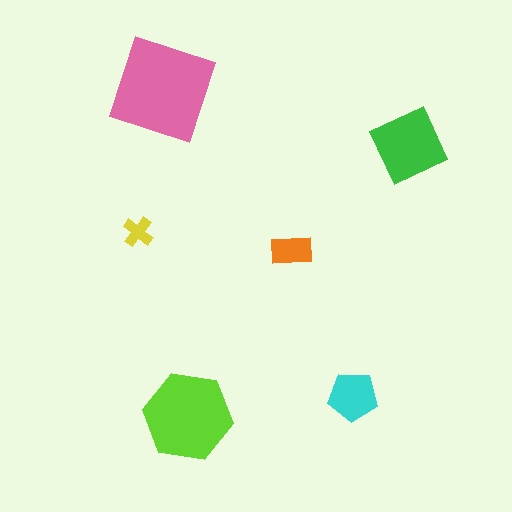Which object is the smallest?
The yellow cross.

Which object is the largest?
The pink square.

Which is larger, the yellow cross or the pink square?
The pink square.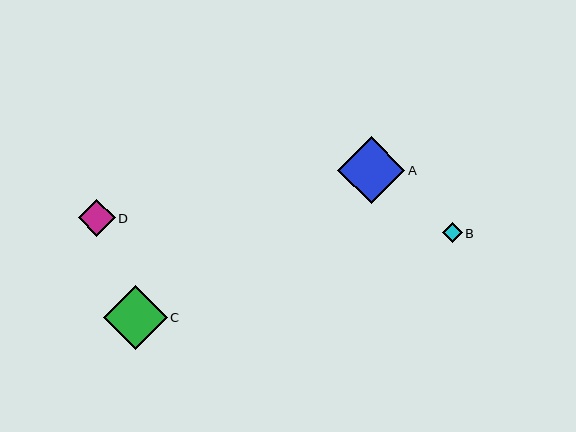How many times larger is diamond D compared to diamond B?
Diamond D is approximately 1.8 times the size of diamond B.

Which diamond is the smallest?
Diamond B is the smallest with a size of approximately 20 pixels.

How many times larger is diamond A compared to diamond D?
Diamond A is approximately 1.8 times the size of diamond D.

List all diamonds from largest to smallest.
From largest to smallest: A, C, D, B.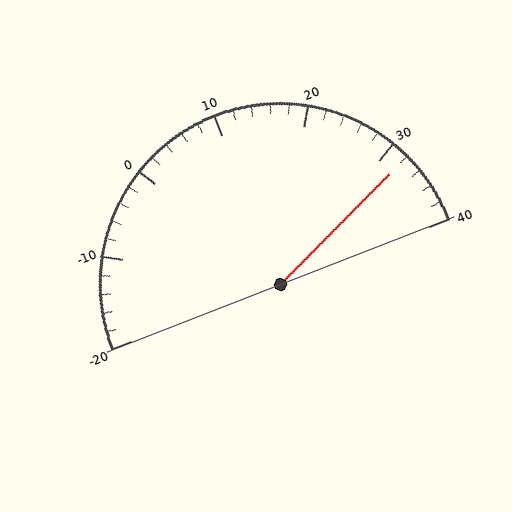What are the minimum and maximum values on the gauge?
The gauge ranges from -20 to 40.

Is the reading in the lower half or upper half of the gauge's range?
The reading is in the upper half of the range (-20 to 40).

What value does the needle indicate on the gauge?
The needle indicates approximately 32.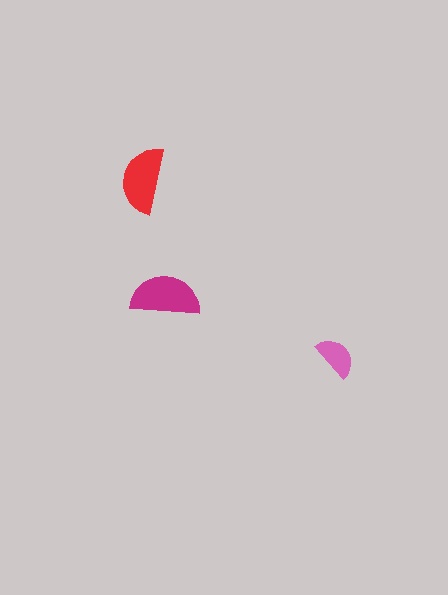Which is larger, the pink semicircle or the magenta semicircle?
The magenta one.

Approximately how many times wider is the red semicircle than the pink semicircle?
About 1.5 times wider.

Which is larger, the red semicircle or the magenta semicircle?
The magenta one.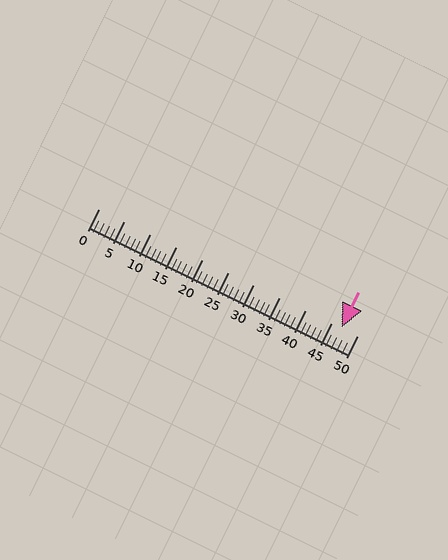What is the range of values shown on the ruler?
The ruler shows values from 0 to 50.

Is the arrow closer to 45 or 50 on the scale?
The arrow is closer to 45.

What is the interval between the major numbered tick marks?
The major tick marks are spaced 5 units apart.